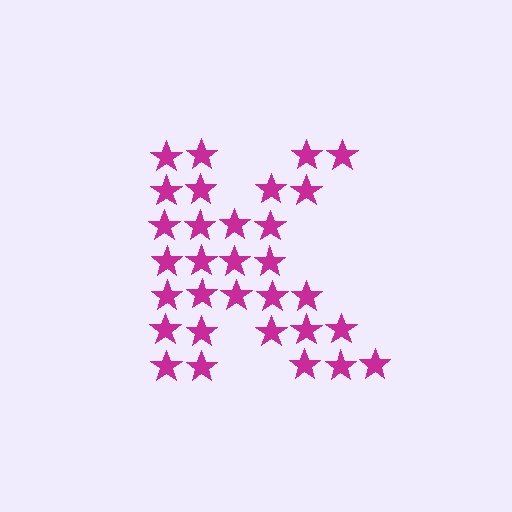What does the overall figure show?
The overall figure shows the letter K.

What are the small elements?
The small elements are stars.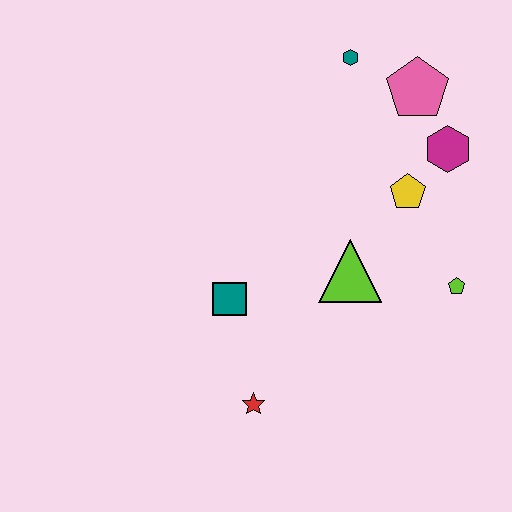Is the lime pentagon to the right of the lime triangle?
Yes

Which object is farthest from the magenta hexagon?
The red star is farthest from the magenta hexagon.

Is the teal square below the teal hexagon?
Yes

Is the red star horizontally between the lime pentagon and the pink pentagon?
No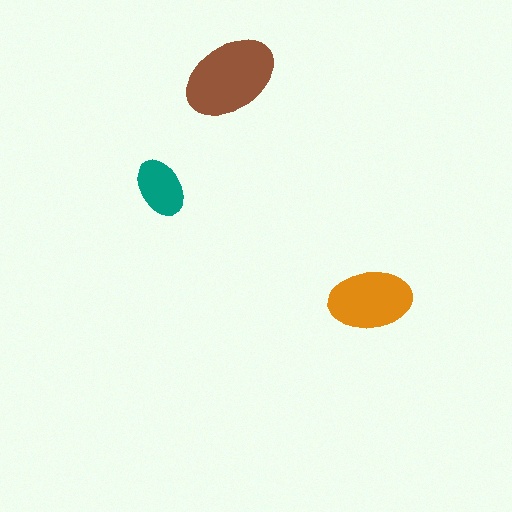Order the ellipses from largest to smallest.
the brown one, the orange one, the teal one.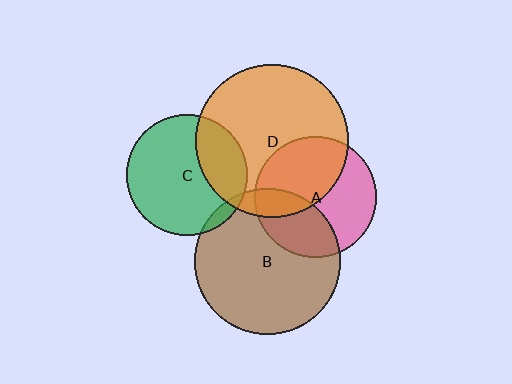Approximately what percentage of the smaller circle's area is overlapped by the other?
Approximately 10%.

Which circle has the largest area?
Circle D (orange).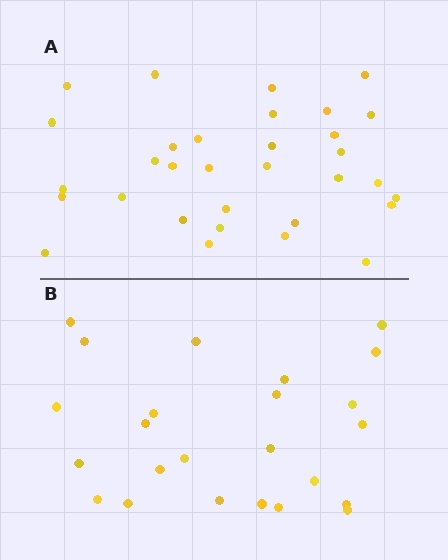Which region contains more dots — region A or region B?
Region A (the top region) has more dots.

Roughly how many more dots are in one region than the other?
Region A has roughly 8 or so more dots than region B.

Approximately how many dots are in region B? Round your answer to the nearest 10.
About 20 dots. (The exact count is 24, which rounds to 20.)